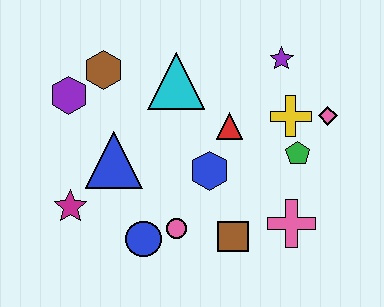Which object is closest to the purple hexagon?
The brown hexagon is closest to the purple hexagon.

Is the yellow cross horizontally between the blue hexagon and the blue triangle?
No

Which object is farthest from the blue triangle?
The pink diamond is farthest from the blue triangle.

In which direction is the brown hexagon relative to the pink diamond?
The brown hexagon is to the left of the pink diamond.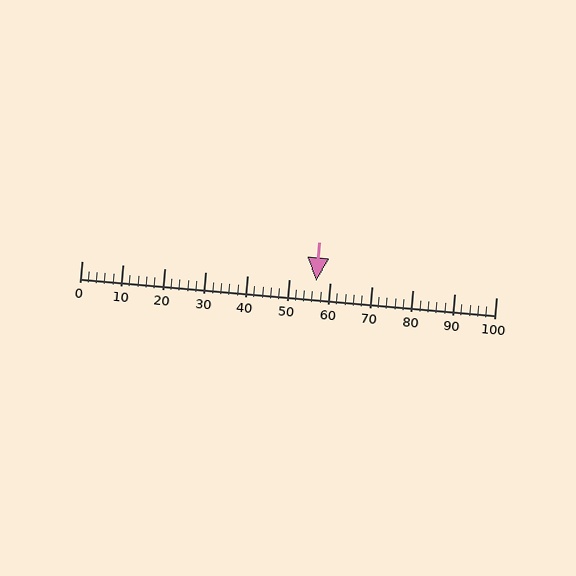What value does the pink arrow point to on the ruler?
The pink arrow points to approximately 57.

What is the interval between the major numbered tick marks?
The major tick marks are spaced 10 units apart.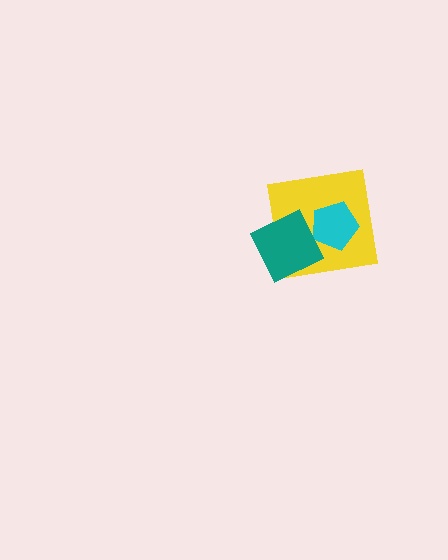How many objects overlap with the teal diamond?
2 objects overlap with the teal diamond.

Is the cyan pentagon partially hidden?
Yes, it is partially covered by another shape.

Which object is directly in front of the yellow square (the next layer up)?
The cyan pentagon is directly in front of the yellow square.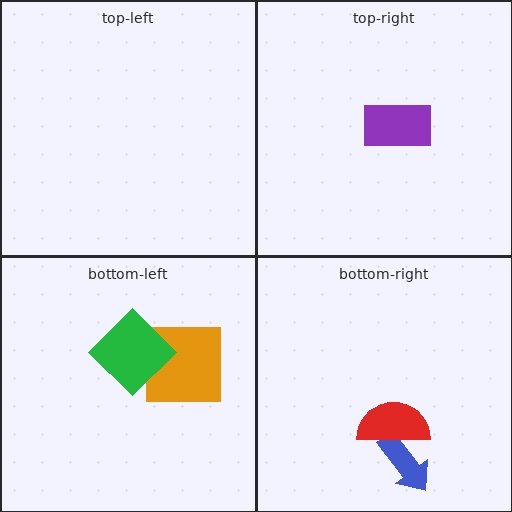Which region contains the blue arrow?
The bottom-right region.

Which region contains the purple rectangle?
The top-right region.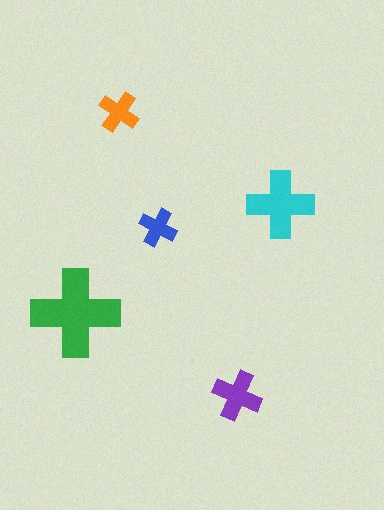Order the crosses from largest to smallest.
the green one, the cyan one, the purple one, the orange one, the blue one.